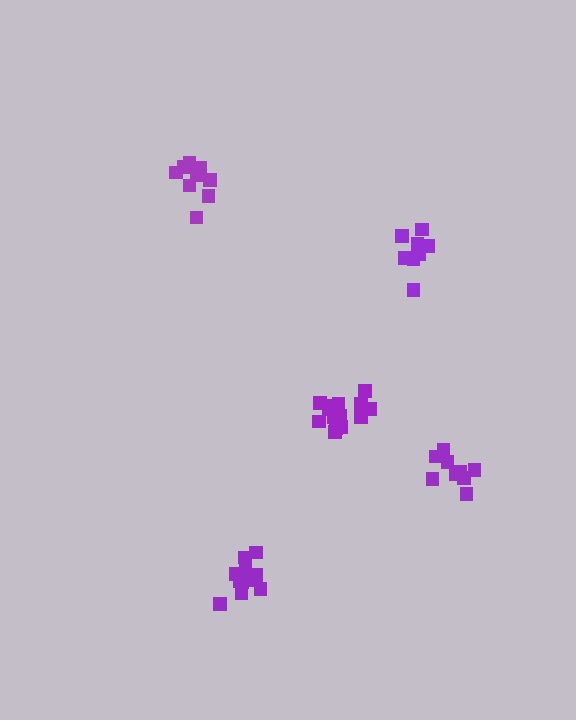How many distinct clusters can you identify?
There are 5 distinct clusters.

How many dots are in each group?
Group 1: 9 dots, Group 2: 9 dots, Group 3: 15 dots, Group 4: 9 dots, Group 5: 12 dots (54 total).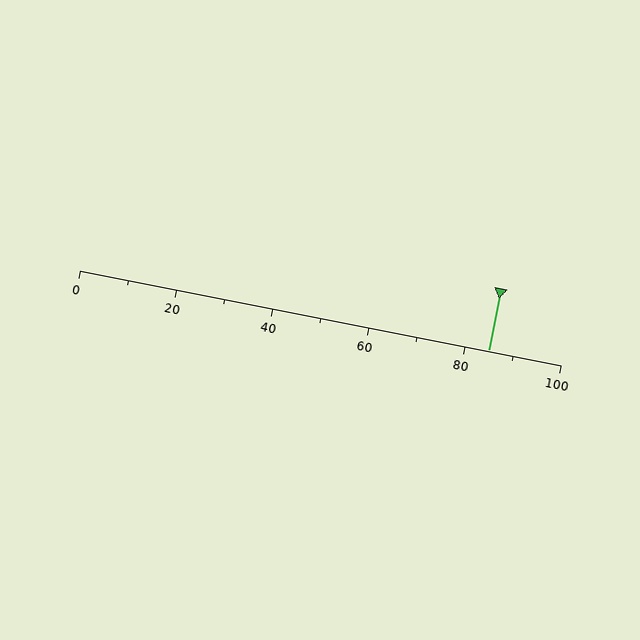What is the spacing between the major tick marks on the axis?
The major ticks are spaced 20 apart.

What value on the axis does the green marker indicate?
The marker indicates approximately 85.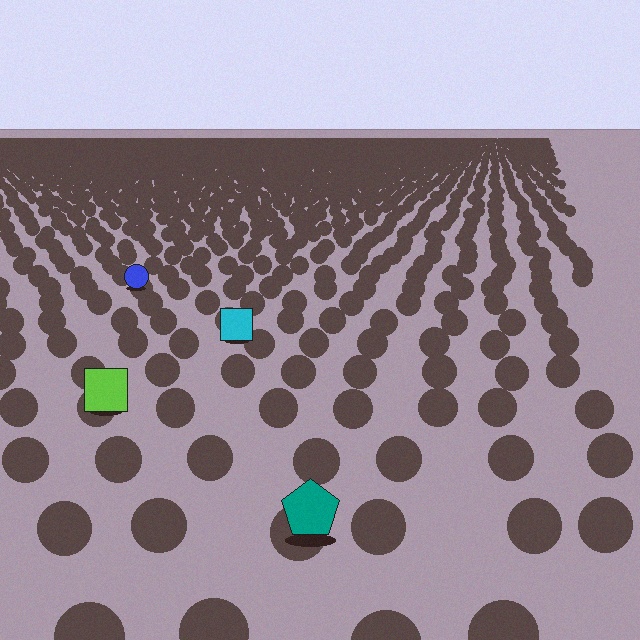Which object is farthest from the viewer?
The blue circle is farthest from the viewer. It appears smaller and the ground texture around it is denser.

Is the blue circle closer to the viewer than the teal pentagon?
No. The teal pentagon is closer — you can tell from the texture gradient: the ground texture is coarser near it.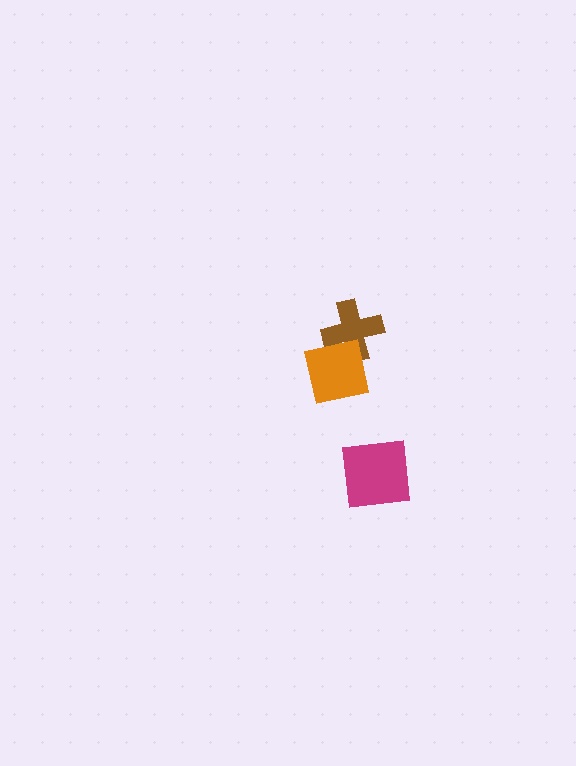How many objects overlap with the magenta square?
0 objects overlap with the magenta square.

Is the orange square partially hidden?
No, no other shape covers it.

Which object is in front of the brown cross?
The orange square is in front of the brown cross.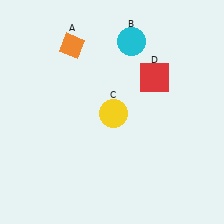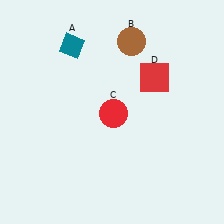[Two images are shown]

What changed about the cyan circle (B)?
In Image 1, B is cyan. In Image 2, it changed to brown.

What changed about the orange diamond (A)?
In Image 1, A is orange. In Image 2, it changed to teal.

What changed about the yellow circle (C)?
In Image 1, C is yellow. In Image 2, it changed to red.